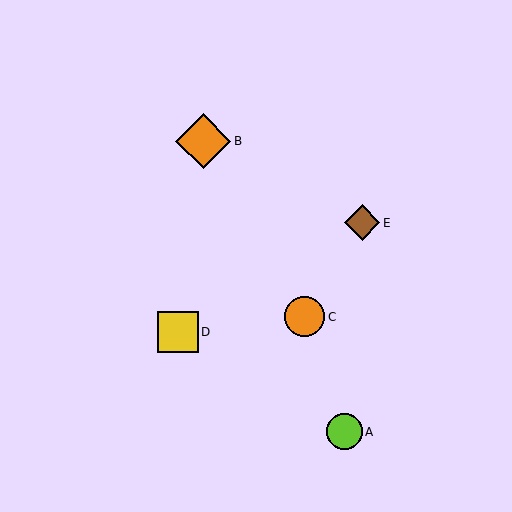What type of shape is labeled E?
Shape E is a brown diamond.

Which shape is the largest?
The orange diamond (labeled B) is the largest.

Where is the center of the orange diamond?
The center of the orange diamond is at (203, 141).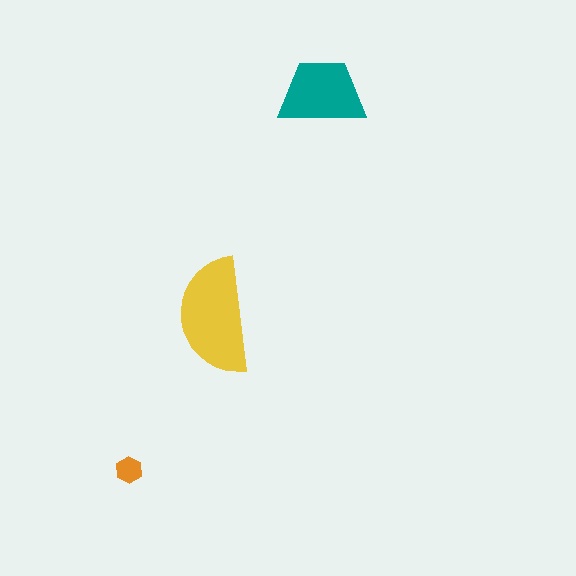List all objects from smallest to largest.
The orange hexagon, the teal trapezoid, the yellow semicircle.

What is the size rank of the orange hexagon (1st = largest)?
3rd.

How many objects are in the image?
There are 3 objects in the image.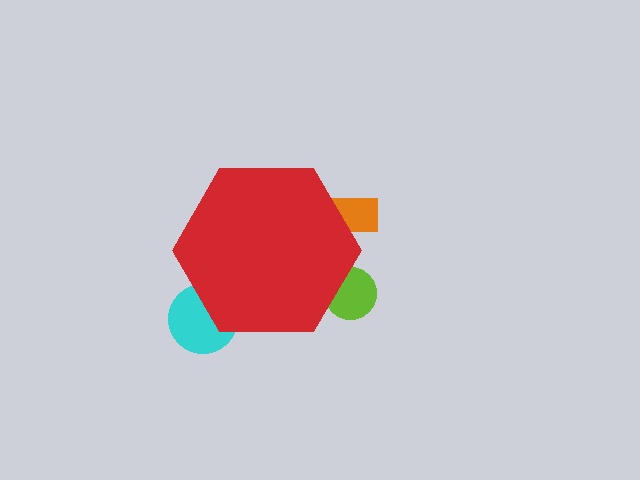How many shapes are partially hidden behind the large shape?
3 shapes are partially hidden.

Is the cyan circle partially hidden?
Yes, the cyan circle is partially hidden behind the red hexagon.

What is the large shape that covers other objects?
A red hexagon.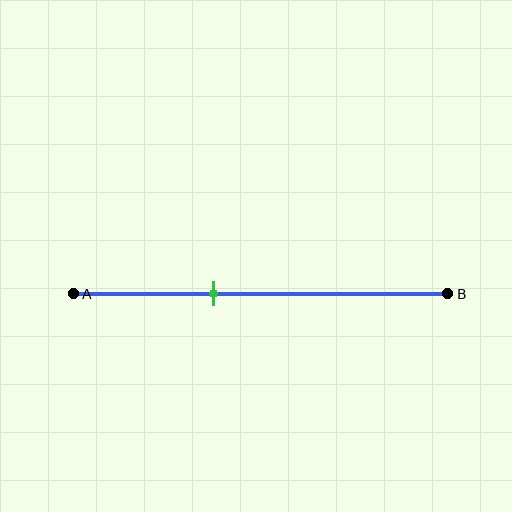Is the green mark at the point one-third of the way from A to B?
No, the mark is at about 35% from A, not at the 33% one-third point.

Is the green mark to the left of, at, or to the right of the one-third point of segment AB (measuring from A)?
The green mark is to the right of the one-third point of segment AB.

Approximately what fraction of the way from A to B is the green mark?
The green mark is approximately 35% of the way from A to B.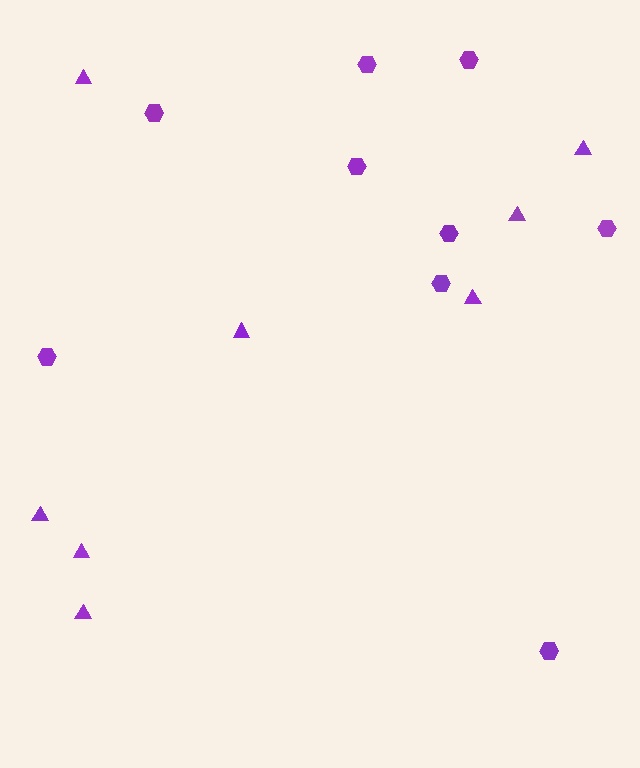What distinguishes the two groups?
There are 2 groups: one group of triangles (8) and one group of hexagons (9).